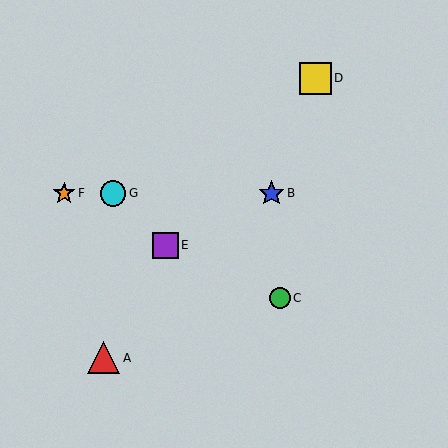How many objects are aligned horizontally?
3 objects (B, F, G) are aligned horizontally.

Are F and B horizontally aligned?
Yes, both are at y≈193.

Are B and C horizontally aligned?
No, B is at y≈193 and C is at y≈298.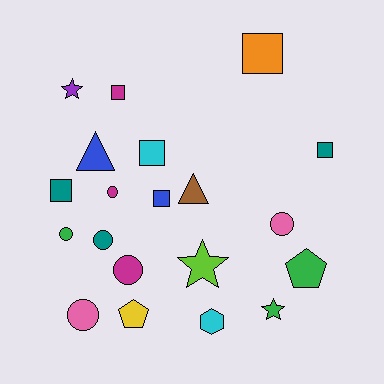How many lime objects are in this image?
There is 1 lime object.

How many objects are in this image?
There are 20 objects.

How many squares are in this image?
There are 6 squares.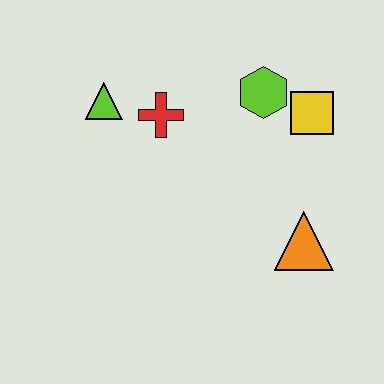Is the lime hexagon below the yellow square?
No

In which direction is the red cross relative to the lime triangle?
The red cross is to the right of the lime triangle.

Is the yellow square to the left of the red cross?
No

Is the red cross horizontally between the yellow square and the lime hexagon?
No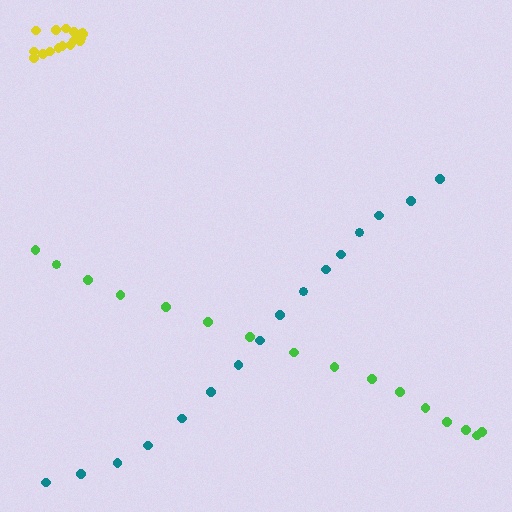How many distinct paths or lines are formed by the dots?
There are 3 distinct paths.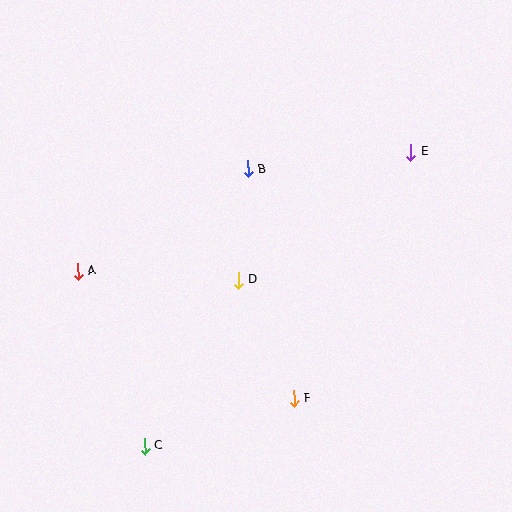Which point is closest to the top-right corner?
Point E is closest to the top-right corner.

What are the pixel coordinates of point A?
Point A is at (78, 271).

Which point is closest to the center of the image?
Point D at (238, 280) is closest to the center.